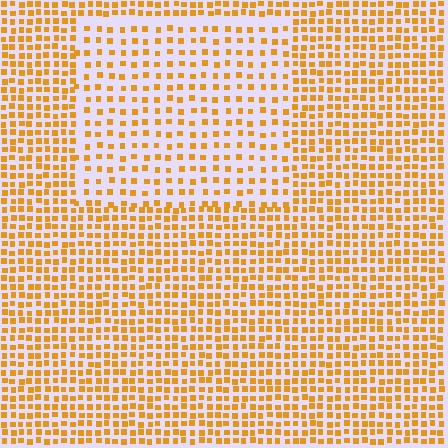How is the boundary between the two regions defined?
The boundary is defined by a change in element density (approximately 1.9x ratio). All elements are the same color, size, and shape.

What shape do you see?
I see a rectangle.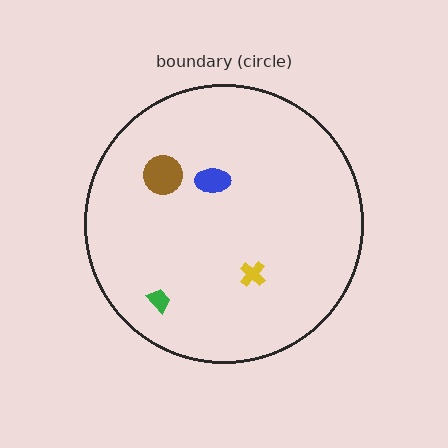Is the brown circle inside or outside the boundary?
Inside.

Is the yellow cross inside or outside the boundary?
Inside.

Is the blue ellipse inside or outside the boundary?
Inside.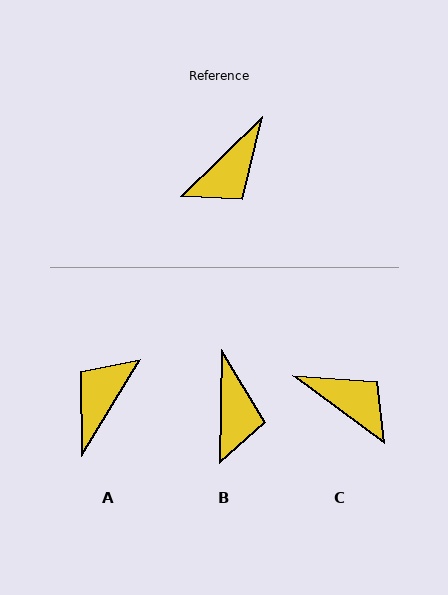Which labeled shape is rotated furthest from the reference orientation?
A, about 166 degrees away.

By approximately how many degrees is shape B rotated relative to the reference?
Approximately 45 degrees counter-clockwise.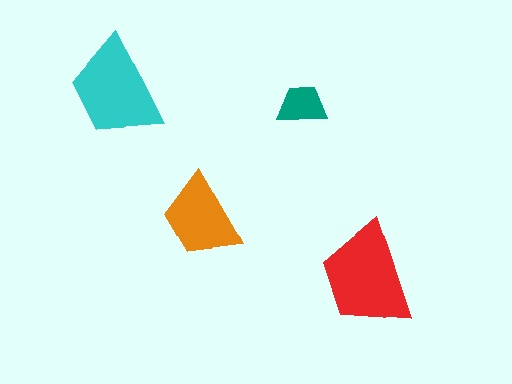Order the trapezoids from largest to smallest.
the red one, the cyan one, the orange one, the teal one.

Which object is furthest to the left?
The cyan trapezoid is leftmost.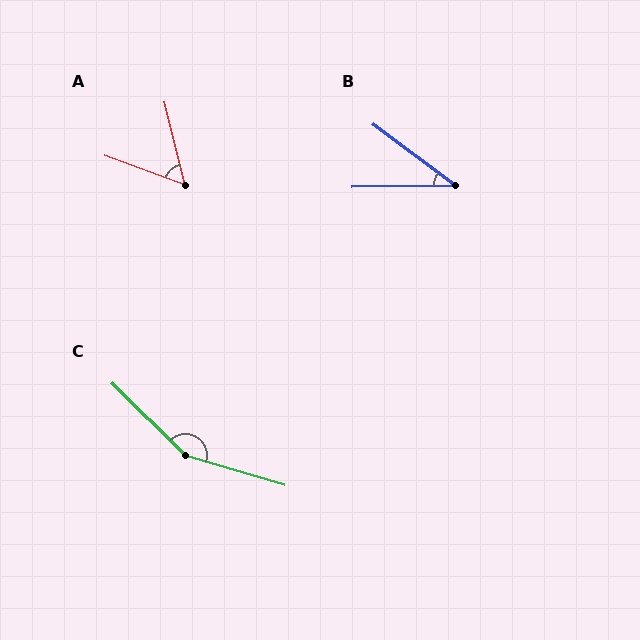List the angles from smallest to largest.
B (37°), A (56°), C (152°).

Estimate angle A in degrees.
Approximately 56 degrees.